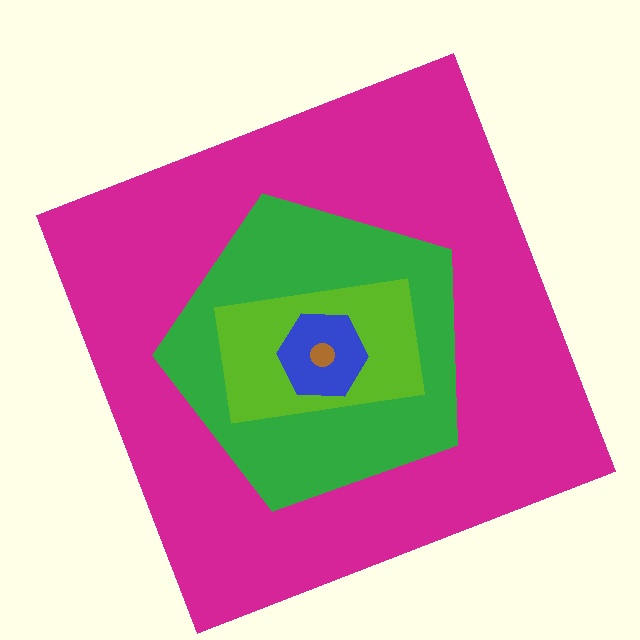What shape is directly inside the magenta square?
The green pentagon.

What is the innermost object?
The brown circle.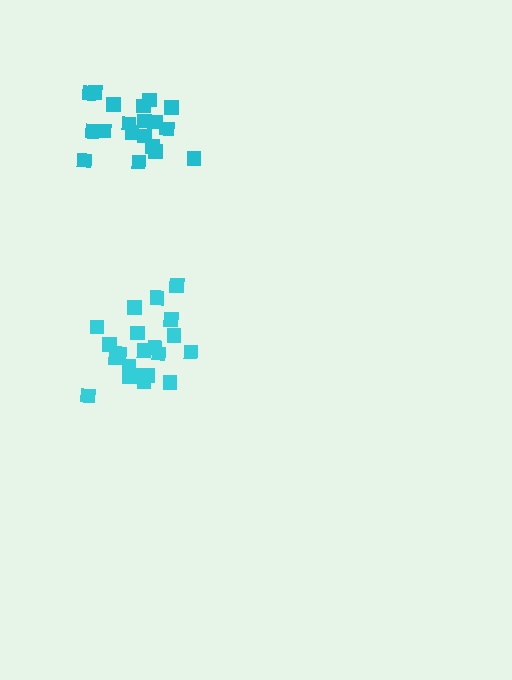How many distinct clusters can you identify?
There are 2 distinct clusters.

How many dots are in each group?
Group 1: 21 dots, Group 2: 19 dots (40 total).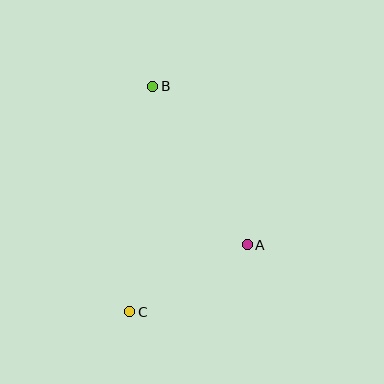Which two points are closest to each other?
Points A and C are closest to each other.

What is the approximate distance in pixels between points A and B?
The distance between A and B is approximately 184 pixels.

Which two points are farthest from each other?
Points B and C are farthest from each other.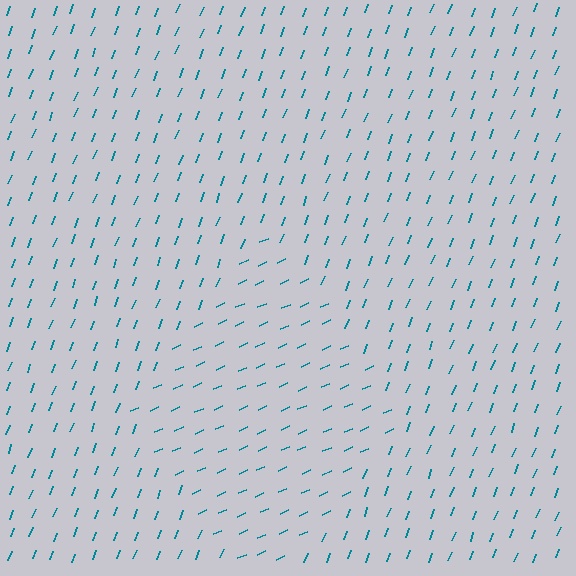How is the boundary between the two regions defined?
The boundary is defined purely by a change in line orientation (approximately 45 degrees difference). All lines are the same color and thickness.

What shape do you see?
I see a diamond.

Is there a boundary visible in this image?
Yes, there is a texture boundary formed by a change in line orientation.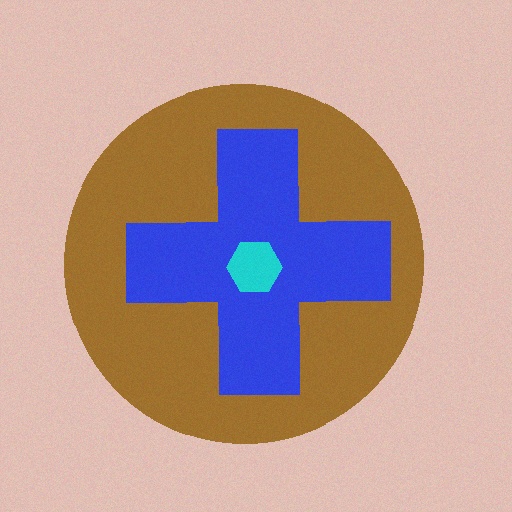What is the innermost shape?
The cyan hexagon.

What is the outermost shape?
The brown circle.